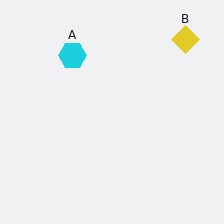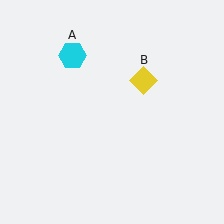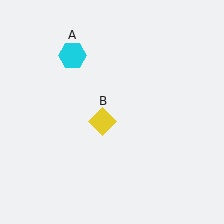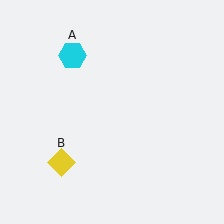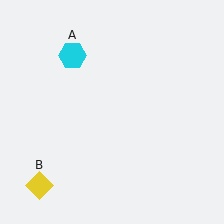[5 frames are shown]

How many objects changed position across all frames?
1 object changed position: yellow diamond (object B).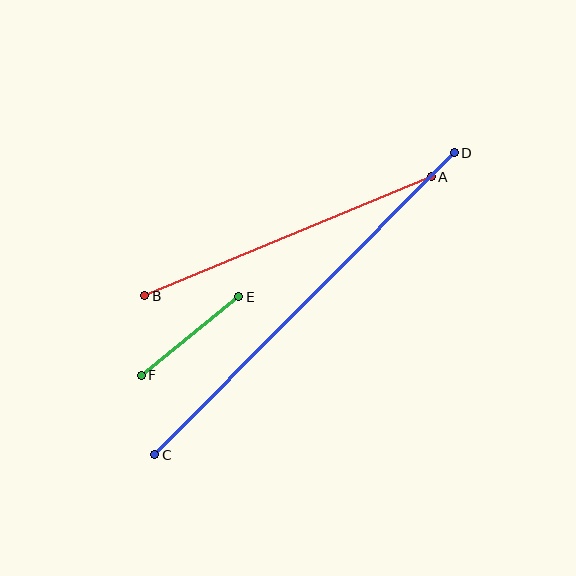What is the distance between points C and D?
The distance is approximately 425 pixels.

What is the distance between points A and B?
The distance is approximately 310 pixels.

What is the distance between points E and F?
The distance is approximately 125 pixels.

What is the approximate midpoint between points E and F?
The midpoint is at approximately (190, 336) pixels.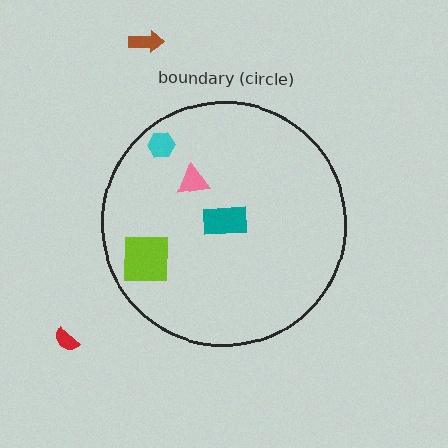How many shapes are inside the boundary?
4 inside, 2 outside.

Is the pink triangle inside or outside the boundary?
Inside.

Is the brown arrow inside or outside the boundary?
Outside.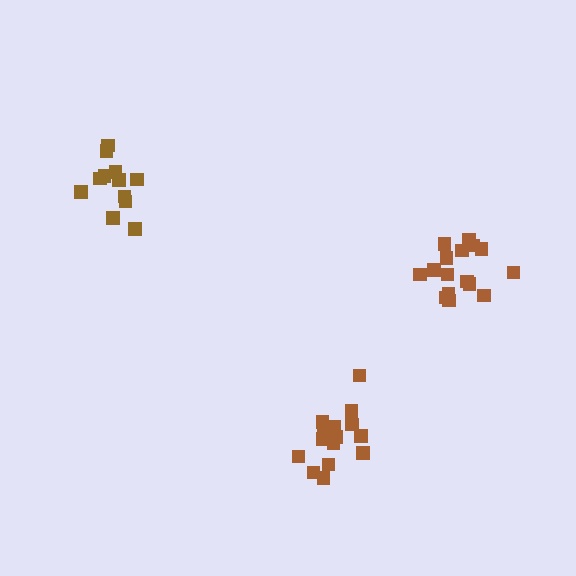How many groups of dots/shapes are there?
There are 3 groups.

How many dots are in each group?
Group 1: 15 dots, Group 2: 12 dots, Group 3: 16 dots (43 total).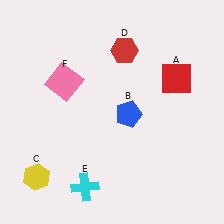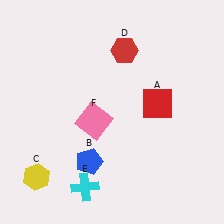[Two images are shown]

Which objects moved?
The objects that moved are: the red square (A), the blue pentagon (B), the pink square (F).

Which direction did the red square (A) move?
The red square (A) moved down.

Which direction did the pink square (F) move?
The pink square (F) moved down.